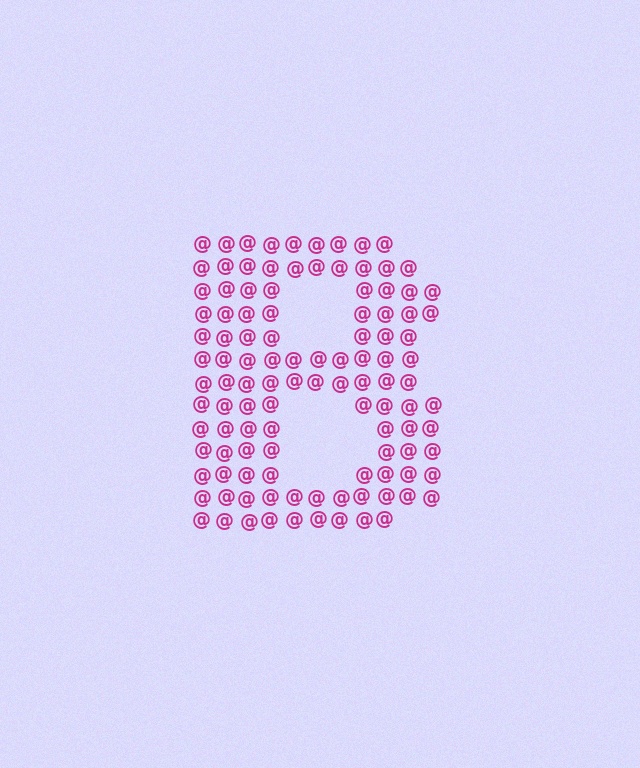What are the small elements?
The small elements are at signs.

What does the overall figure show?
The overall figure shows the letter B.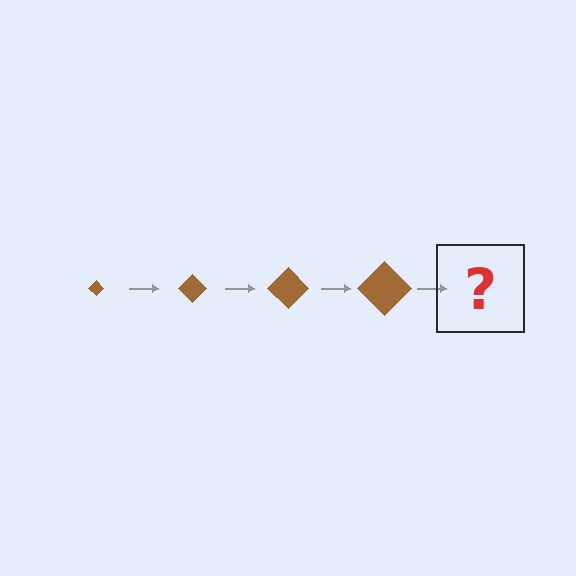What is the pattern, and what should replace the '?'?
The pattern is that the diamond gets progressively larger each step. The '?' should be a brown diamond, larger than the previous one.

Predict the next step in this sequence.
The next step is a brown diamond, larger than the previous one.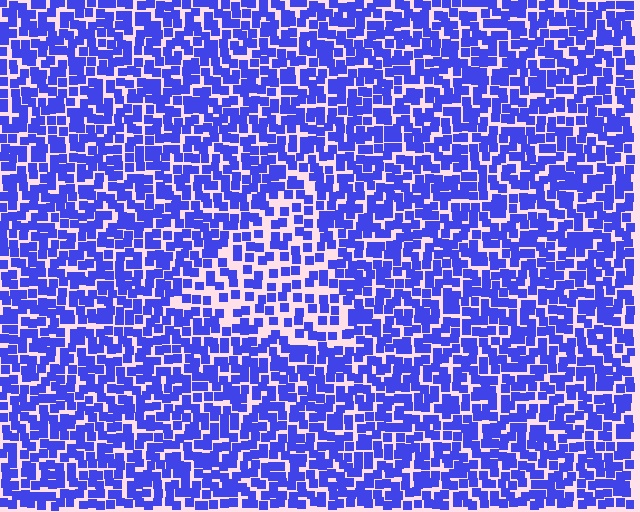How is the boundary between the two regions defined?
The boundary is defined by a change in element density (approximately 1.7x ratio). All elements are the same color, size, and shape.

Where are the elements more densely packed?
The elements are more densely packed outside the triangle boundary.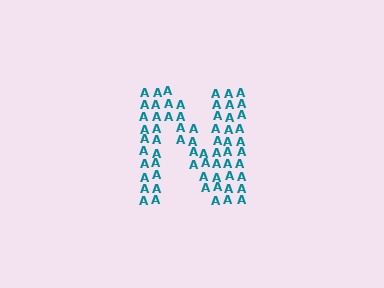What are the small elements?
The small elements are letter A's.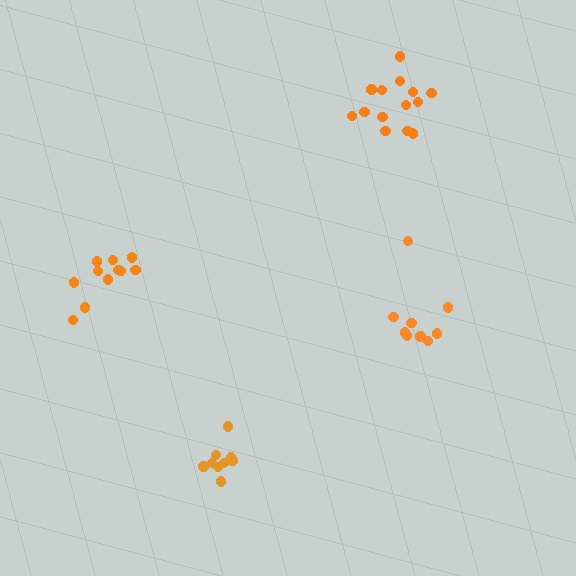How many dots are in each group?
Group 1: 14 dots, Group 2: 9 dots, Group 3: 11 dots, Group 4: 9 dots (43 total).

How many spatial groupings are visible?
There are 4 spatial groupings.